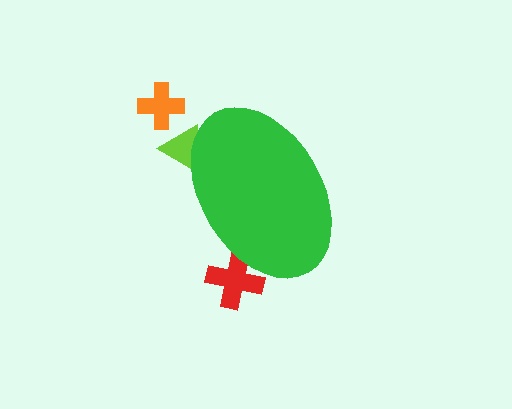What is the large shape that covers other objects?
A green ellipse.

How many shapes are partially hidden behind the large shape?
2 shapes are partially hidden.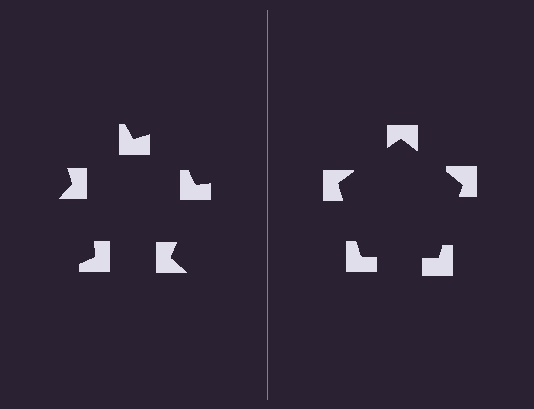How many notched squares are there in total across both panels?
10 — 5 on each side.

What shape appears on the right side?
An illusory pentagon.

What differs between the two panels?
The notched squares are positioned identically on both sides; only the wedge orientations differ. On the right they align to a pentagon; on the left they are misaligned.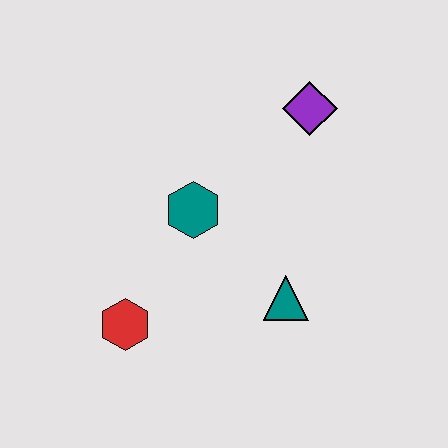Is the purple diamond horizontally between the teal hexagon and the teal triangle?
No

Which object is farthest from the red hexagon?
The purple diamond is farthest from the red hexagon.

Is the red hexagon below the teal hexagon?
Yes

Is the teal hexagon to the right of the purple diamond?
No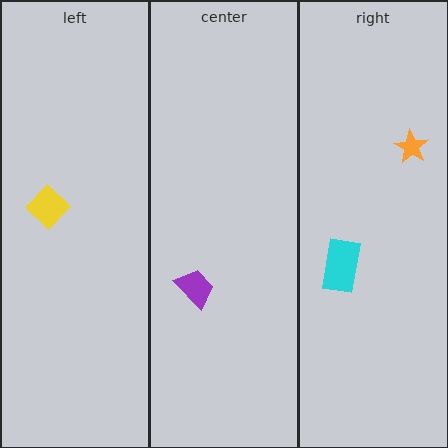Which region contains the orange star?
The right region.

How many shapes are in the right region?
2.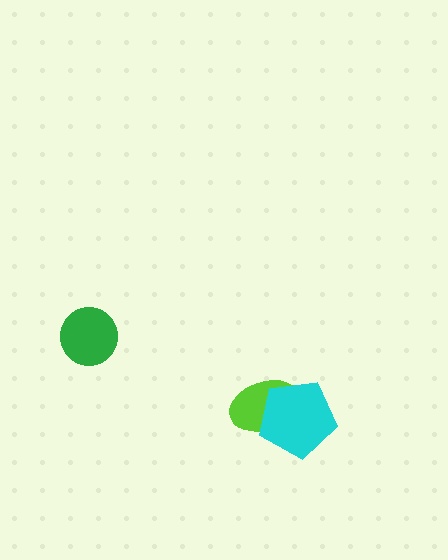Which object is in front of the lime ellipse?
The cyan pentagon is in front of the lime ellipse.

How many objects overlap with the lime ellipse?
1 object overlaps with the lime ellipse.